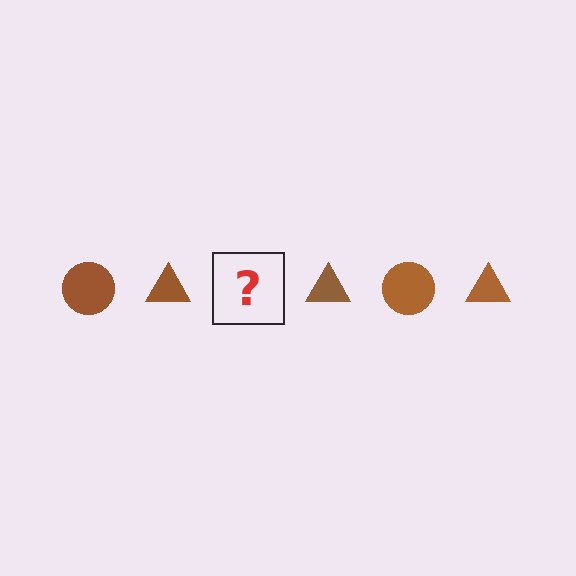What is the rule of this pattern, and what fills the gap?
The rule is that the pattern cycles through circle, triangle shapes in brown. The gap should be filled with a brown circle.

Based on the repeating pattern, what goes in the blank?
The blank should be a brown circle.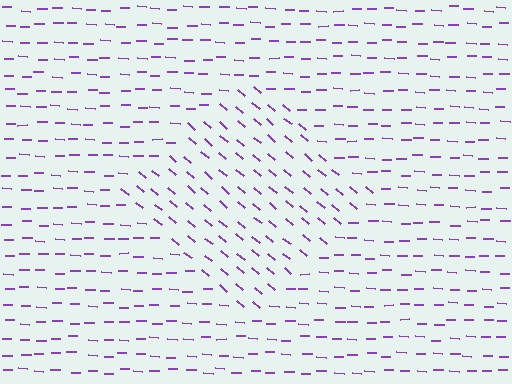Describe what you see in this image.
The image is filled with small purple line segments. A diamond region in the image has lines oriented differently from the surrounding lines, creating a visible texture boundary.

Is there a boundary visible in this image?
Yes, there is a texture boundary formed by a change in line orientation.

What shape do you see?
I see a diamond.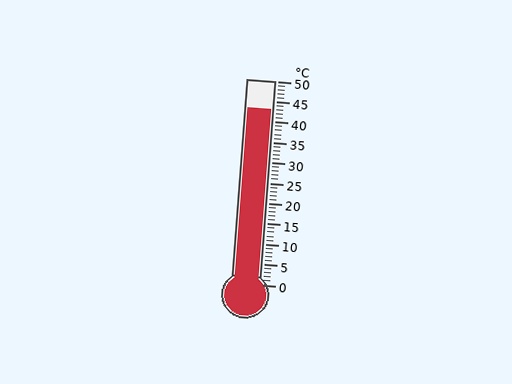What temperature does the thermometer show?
The thermometer shows approximately 43°C.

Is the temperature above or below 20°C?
The temperature is above 20°C.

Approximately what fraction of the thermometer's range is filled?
The thermometer is filled to approximately 85% of its range.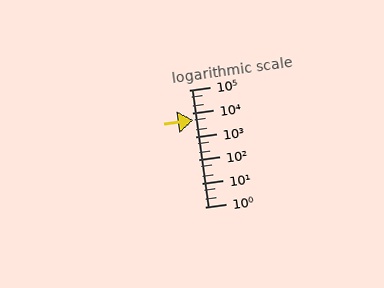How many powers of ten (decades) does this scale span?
The scale spans 5 decades, from 1 to 100000.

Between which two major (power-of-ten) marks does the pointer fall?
The pointer is between 1000 and 10000.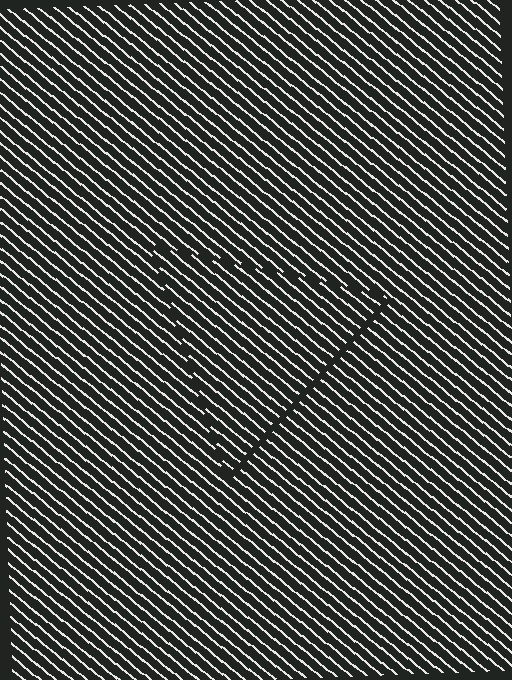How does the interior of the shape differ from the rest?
The interior of the shape contains the same grating, shifted by half a period — the contour is defined by the phase discontinuity where line-ends from the inner and outer gratings abut.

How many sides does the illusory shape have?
3 sides — the line-ends trace a triangle.